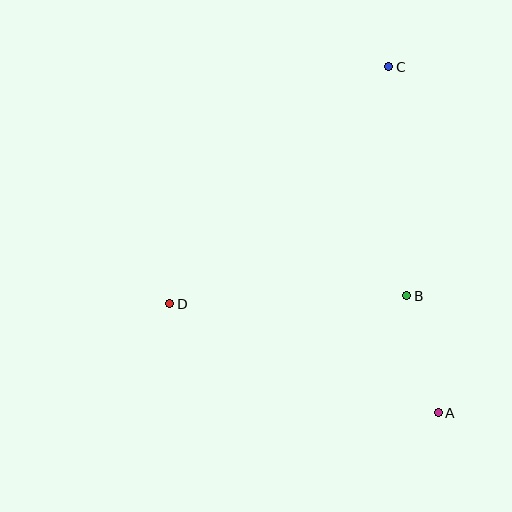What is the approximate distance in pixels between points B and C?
The distance between B and C is approximately 230 pixels.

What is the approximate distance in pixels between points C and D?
The distance between C and D is approximately 323 pixels.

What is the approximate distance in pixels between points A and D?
The distance between A and D is approximately 290 pixels.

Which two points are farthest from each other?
Points A and C are farthest from each other.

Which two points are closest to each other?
Points A and B are closest to each other.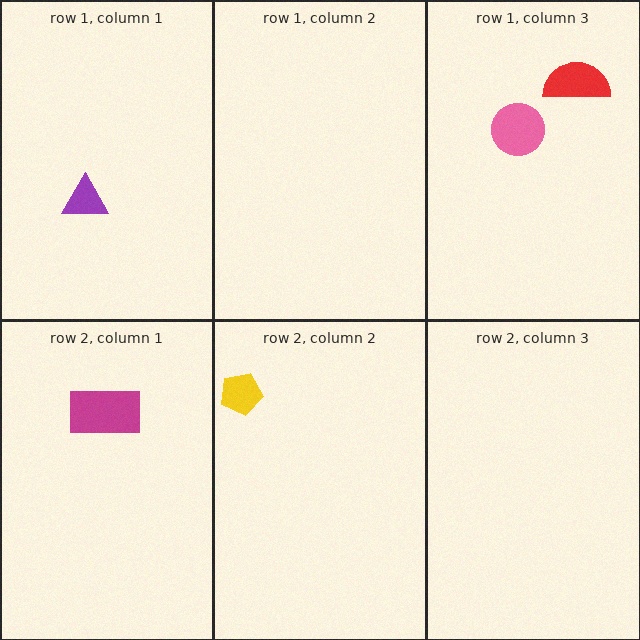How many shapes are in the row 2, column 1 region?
1.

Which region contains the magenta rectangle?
The row 2, column 1 region.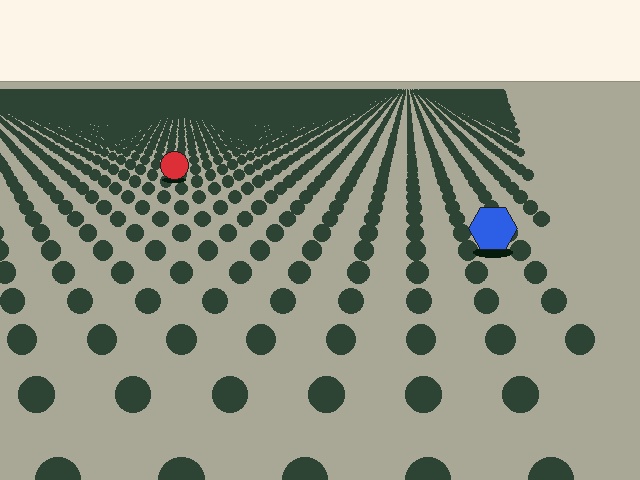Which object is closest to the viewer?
The blue hexagon is closest. The texture marks near it are larger and more spread out.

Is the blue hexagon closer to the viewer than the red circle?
Yes. The blue hexagon is closer — you can tell from the texture gradient: the ground texture is coarser near it.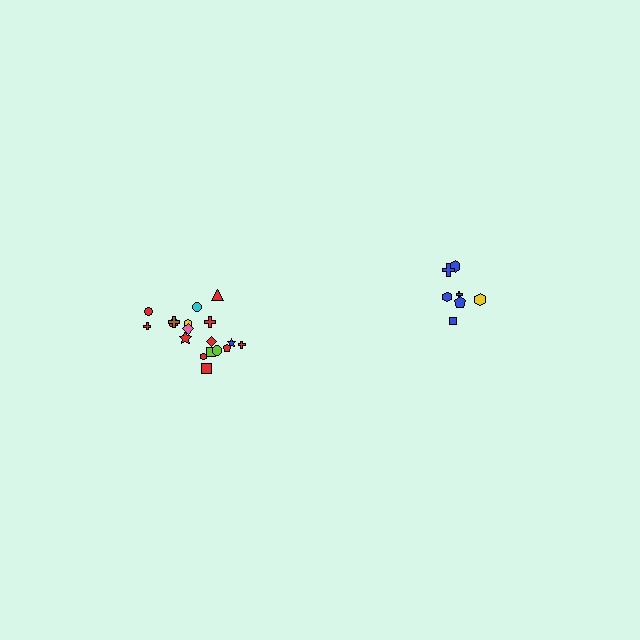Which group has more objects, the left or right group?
The left group.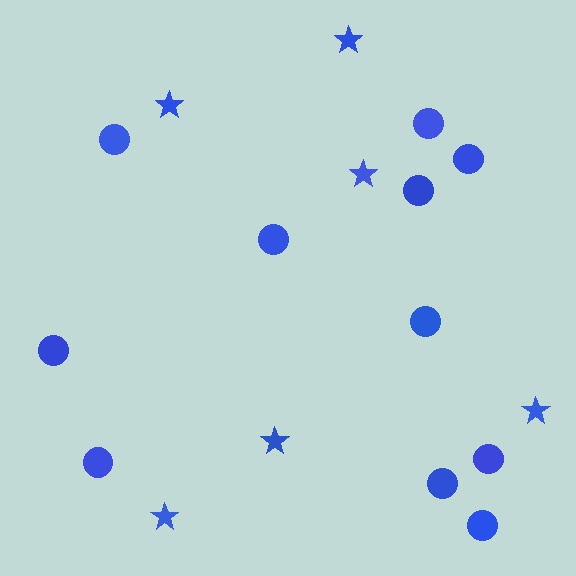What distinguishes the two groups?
There are 2 groups: one group of stars (6) and one group of circles (11).